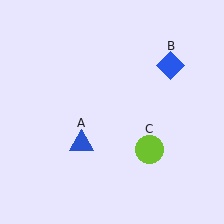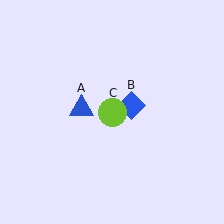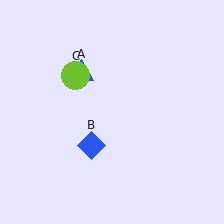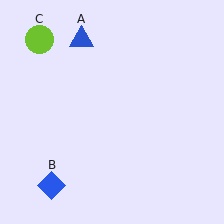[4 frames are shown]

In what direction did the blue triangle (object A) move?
The blue triangle (object A) moved up.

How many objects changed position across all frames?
3 objects changed position: blue triangle (object A), blue diamond (object B), lime circle (object C).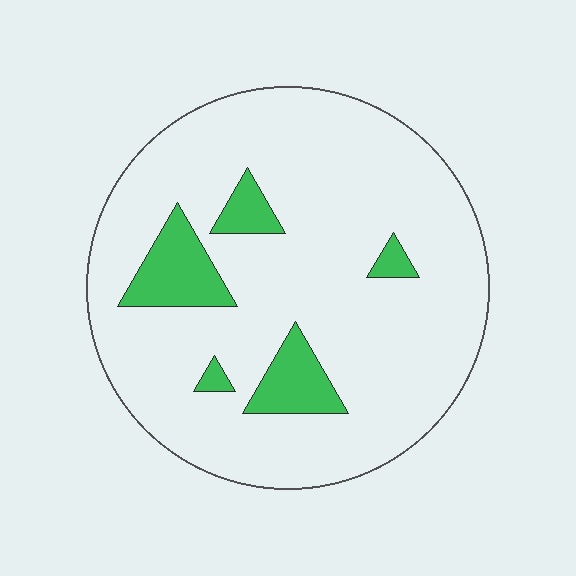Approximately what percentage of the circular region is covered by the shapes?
Approximately 15%.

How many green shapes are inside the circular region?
5.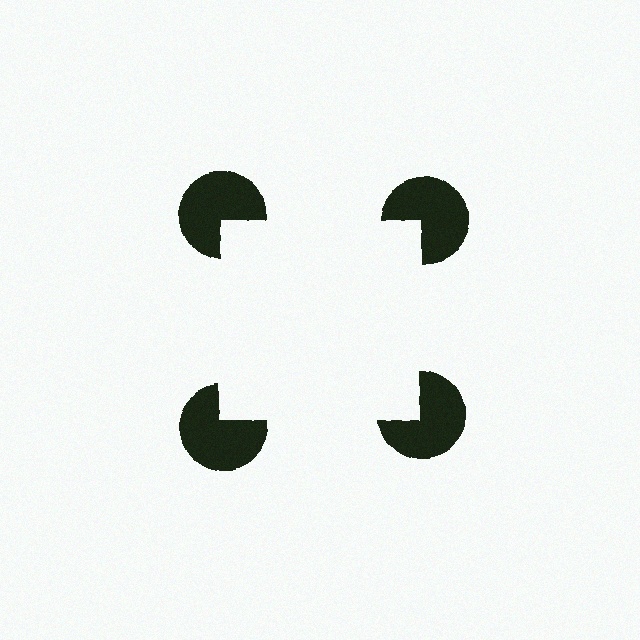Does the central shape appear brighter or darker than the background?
It typically appears slightly brighter than the background, even though no actual brightness change is drawn.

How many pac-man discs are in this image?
There are 4 — one at each vertex of the illusory square.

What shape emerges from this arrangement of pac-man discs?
An illusory square — its edges are inferred from the aligned wedge cuts in the pac-man discs, not physically drawn.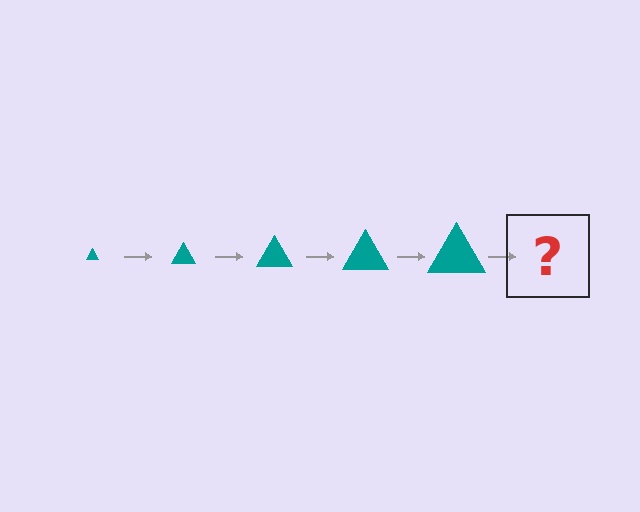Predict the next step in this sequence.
The next step is a teal triangle, larger than the previous one.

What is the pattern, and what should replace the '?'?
The pattern is that the triangle gets progressively larger each step. The '?' should be a teal triangle, larger than the previous one.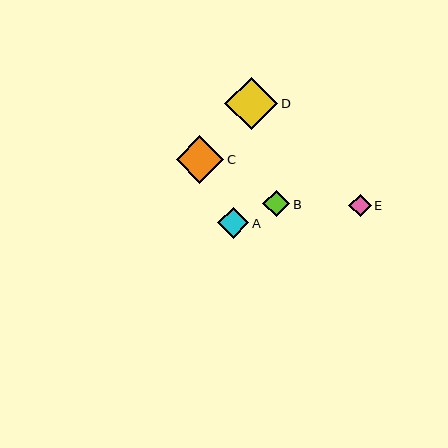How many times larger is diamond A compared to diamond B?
Diamond A is approximately 1.2 times the size of diamond B.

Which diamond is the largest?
Diamond D is the largest with a size of approximately 53 pixels.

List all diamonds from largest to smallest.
From largest to smallest: D, C, A, B, E.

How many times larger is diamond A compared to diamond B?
Diamond A is approximately 1.2 times the size of diamond B.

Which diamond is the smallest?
Diamond E is the smallest with a size of approximately 22 pixels.